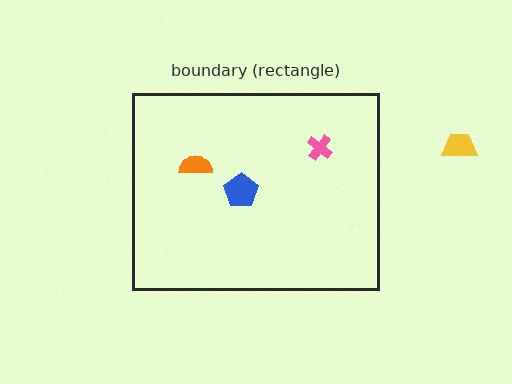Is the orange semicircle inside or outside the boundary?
Inside.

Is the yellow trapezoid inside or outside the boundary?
Outside.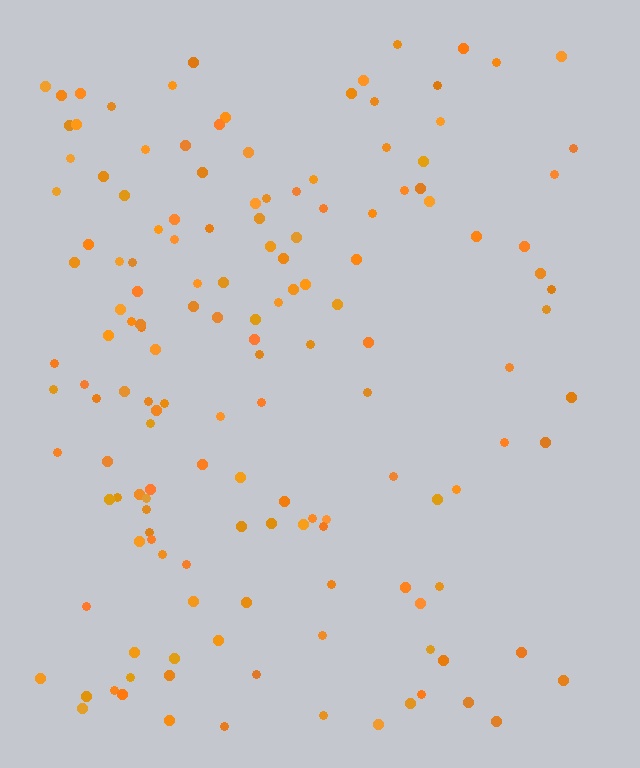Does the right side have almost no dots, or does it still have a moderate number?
Still a moderate number, just noticeably fewer than the left.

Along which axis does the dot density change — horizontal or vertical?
Horizontal.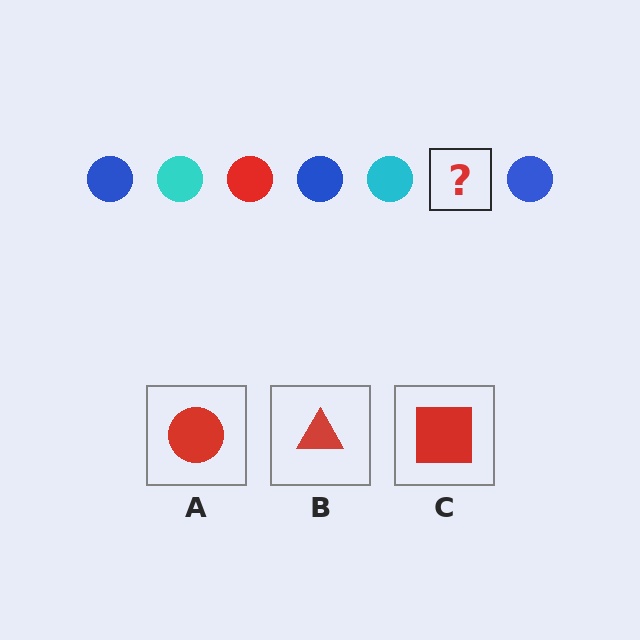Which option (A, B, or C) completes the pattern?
A.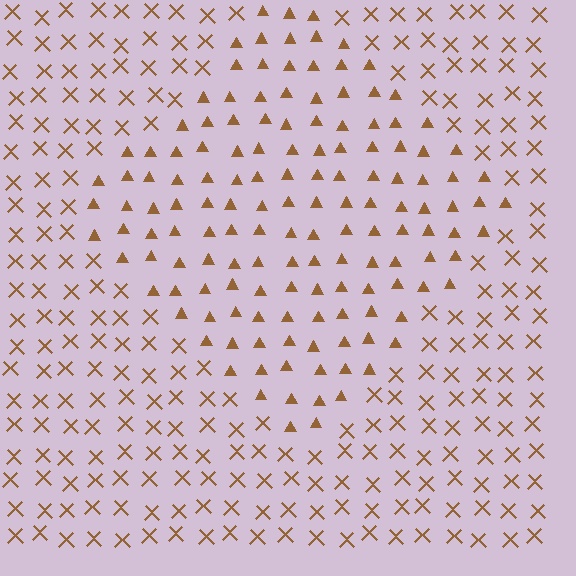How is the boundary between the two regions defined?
The boundary is defined by a change in element shape: triangles inside vs. X marks outside. All elements share the same color and spacing.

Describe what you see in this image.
The image is filled with small brown elements arranged in a uniform grid. A diamond-shaped region contains triangles, while the surrounding area contains X marks. The boundary is defined purely by the change in element shape.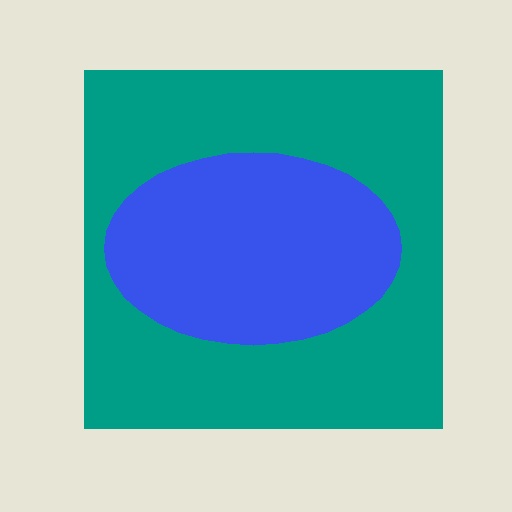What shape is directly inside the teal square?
The blue ellipse.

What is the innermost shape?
The blue ellipse.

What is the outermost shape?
The teal square.